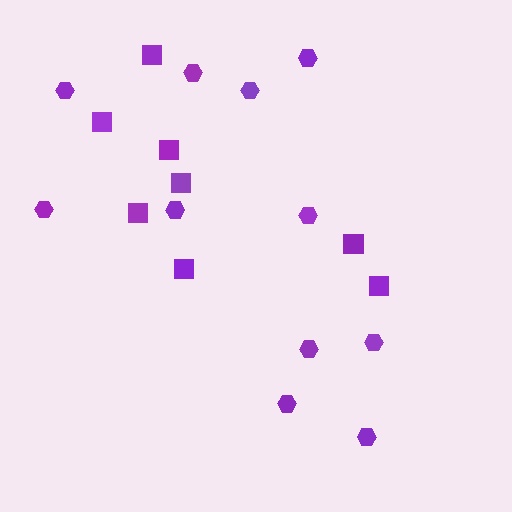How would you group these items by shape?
There are 2 groups: one group of hexagons (11) and one group of squares (8).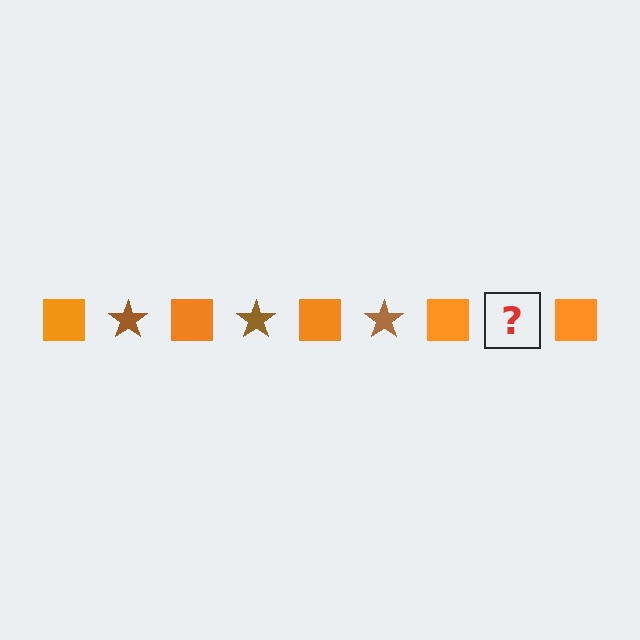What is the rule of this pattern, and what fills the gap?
The rule is that the pattern alternates between orange square and brown star. The gap should be filled with a brown star.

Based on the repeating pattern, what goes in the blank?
The blank should be a brown star.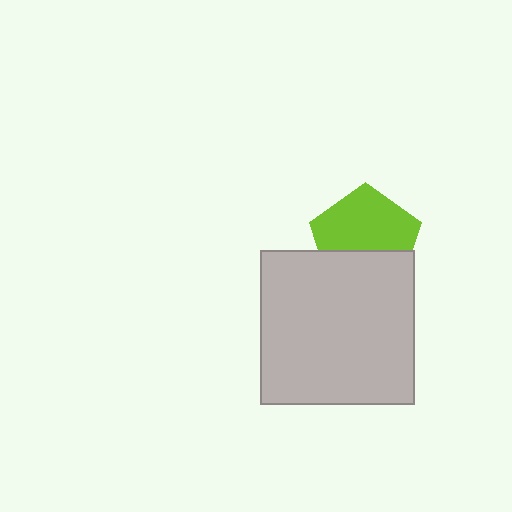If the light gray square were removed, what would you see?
You would see the complete lime pentagon.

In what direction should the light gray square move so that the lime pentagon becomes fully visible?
The light gray square should move down. That is the shortest direction to clear the overlap and leave the lime pentagon fully visible.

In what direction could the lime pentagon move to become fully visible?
The lime pentagon could move up. That would shift it out from behind the light gray square entirely.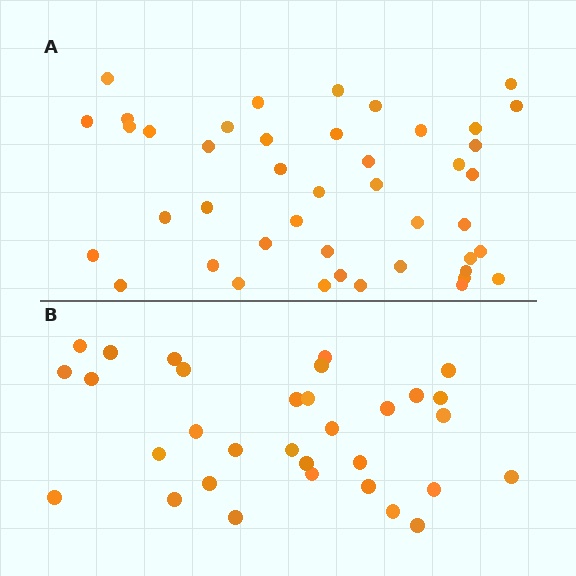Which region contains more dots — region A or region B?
Region A (the top region) has more dots.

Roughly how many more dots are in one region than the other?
Region A has roughly 12 or so more dots than region B.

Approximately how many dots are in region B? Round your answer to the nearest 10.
About 30 dots. (The exact count is 32, which rounds to 30.)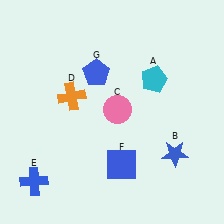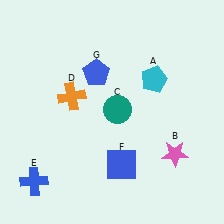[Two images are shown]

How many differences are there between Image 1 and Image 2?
There are 2 differences between the two images.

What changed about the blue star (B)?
In Image 1, B is blue. In Image 2, it changed to pink.